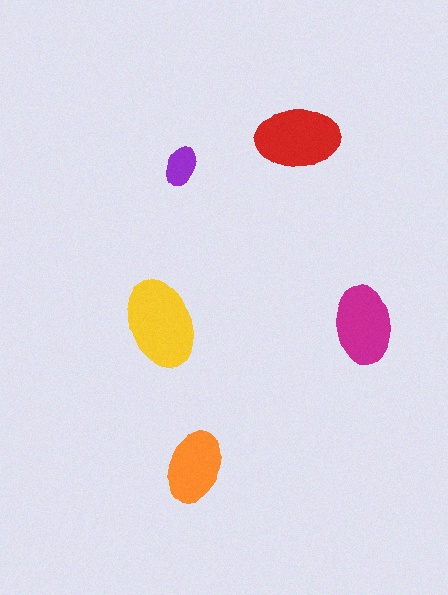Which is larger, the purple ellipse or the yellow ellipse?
The yellow one.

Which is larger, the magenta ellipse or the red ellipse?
The red one.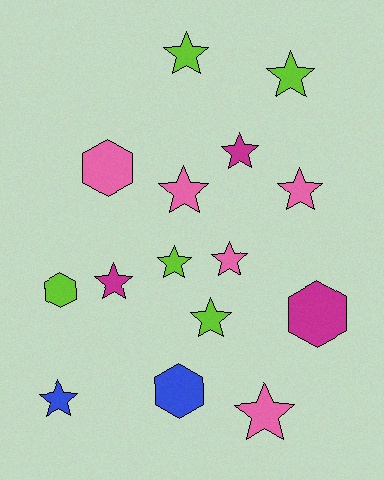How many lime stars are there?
There are 4 lime stars.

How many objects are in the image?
There are 15 objects.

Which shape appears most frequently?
Star, with 11 objects.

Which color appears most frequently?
Lime, with 5 objects.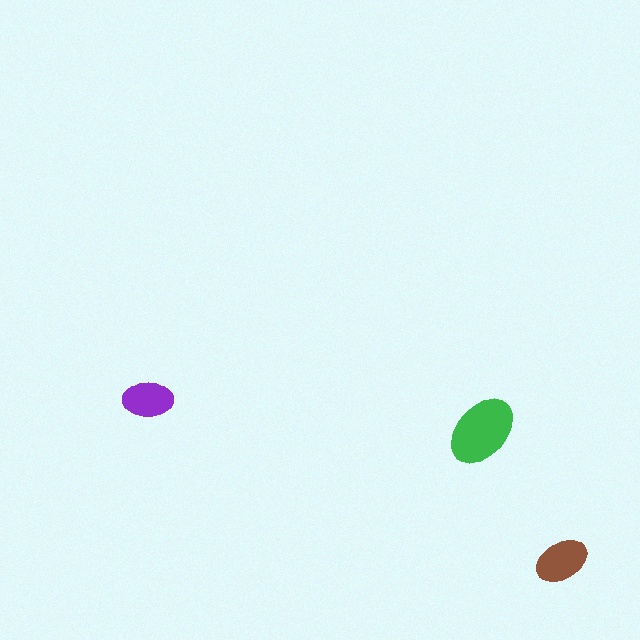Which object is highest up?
The purple ellipse is topmost.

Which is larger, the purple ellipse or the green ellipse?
The green one.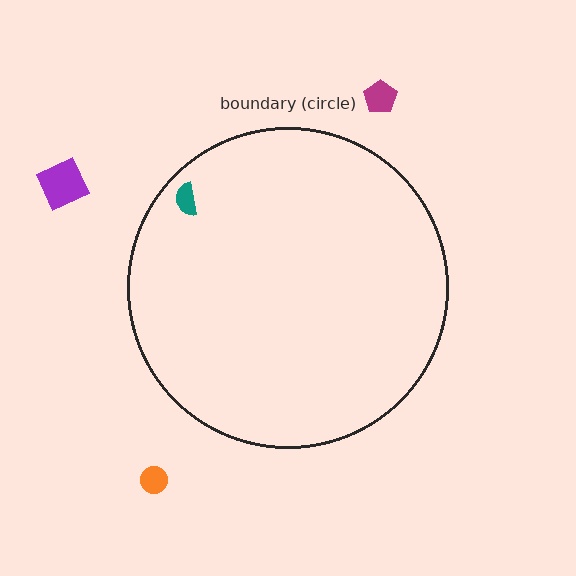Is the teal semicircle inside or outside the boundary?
Inside.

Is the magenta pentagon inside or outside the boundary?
Outside.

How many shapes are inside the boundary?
1 inside, 3 outside.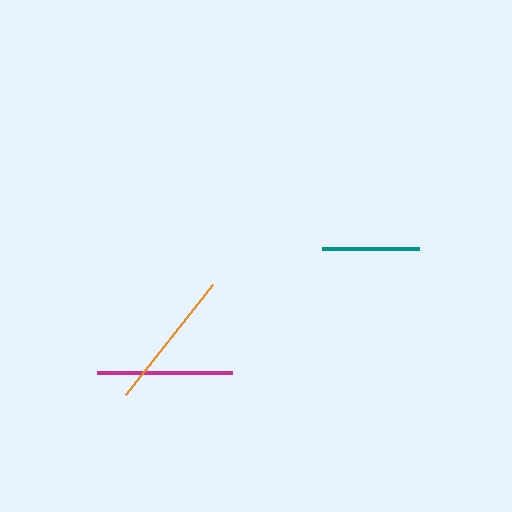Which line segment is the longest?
The orange line is the longest at approximately 141 pixels.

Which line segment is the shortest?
The teal line is the shortest at approximately 97 pixels.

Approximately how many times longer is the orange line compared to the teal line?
The orange line is approximately 1.5 times the length of the teal line.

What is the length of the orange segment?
The orange segment is approximately 141 pixels long.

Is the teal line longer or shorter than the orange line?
The orange line is longer than the teal line.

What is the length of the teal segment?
The teal segment is approximately 97 pixels long.